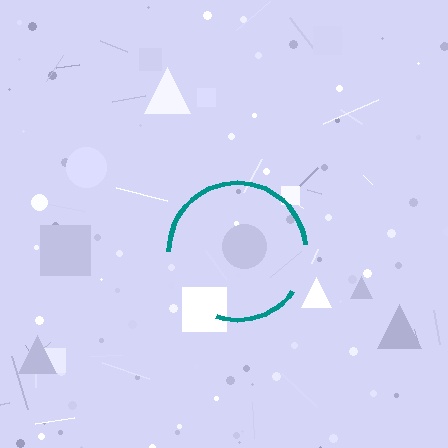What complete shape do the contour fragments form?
The contour fragments form a circle.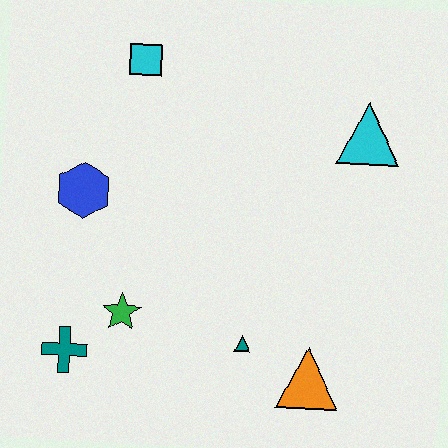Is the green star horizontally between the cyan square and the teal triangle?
No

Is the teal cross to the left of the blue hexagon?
Yes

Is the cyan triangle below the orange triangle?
No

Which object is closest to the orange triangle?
The teal triangle is closest to the orange triangle.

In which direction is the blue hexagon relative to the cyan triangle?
The blue hexagon is to the left of the cyan triangle.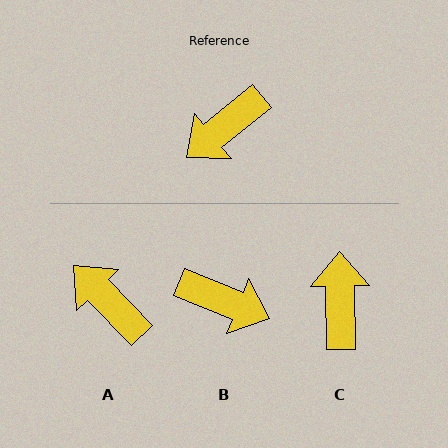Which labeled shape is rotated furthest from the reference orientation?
C, about 128 degrees away.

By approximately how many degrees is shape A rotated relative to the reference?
Approximately 85 degrees clockwise.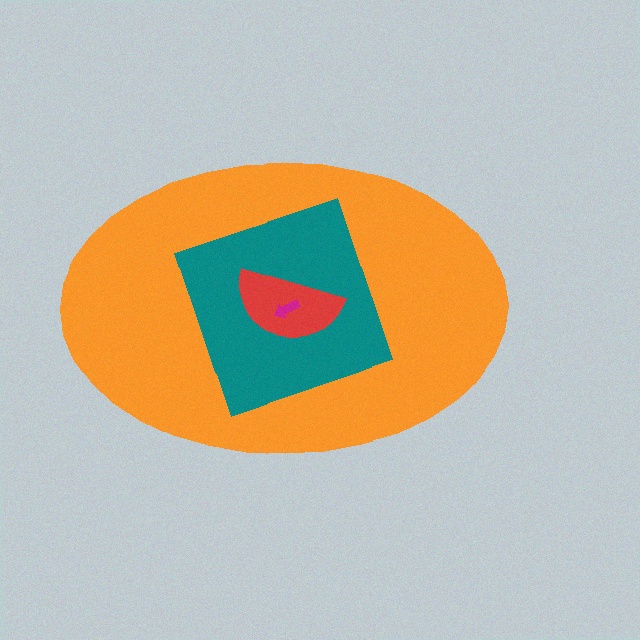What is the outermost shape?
The orange ellipse.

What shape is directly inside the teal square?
The red semicircle.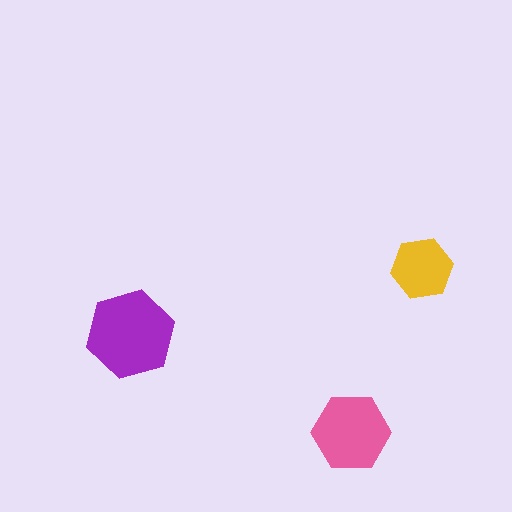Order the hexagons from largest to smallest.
the purple one, the pink one, the yellow one.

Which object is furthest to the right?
The yellow hexagon is rightmost.